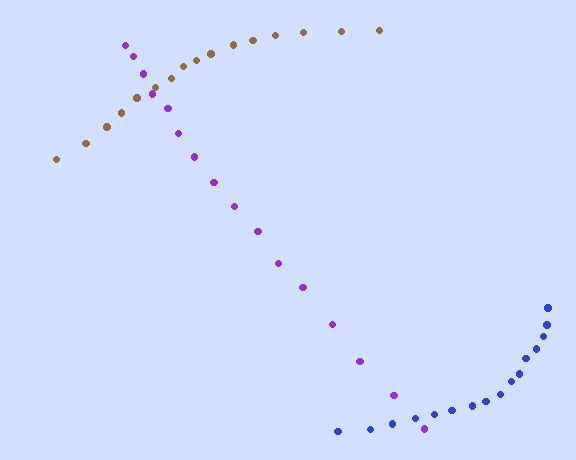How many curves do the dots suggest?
There are 3 distinct paths.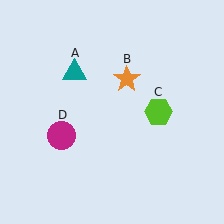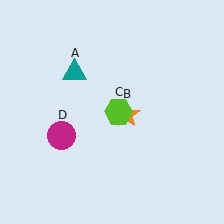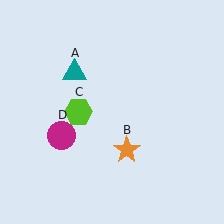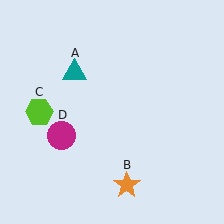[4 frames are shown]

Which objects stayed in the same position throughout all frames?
Teal triangle (object A) and magenta circle (object D) remained stationary.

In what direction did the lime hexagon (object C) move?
The lime hexagon (object C) moved left.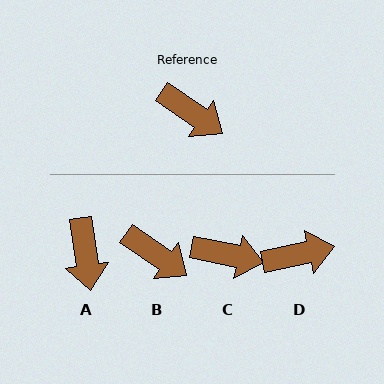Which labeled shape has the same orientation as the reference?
B.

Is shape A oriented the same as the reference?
No, it is off by about 47 degrees.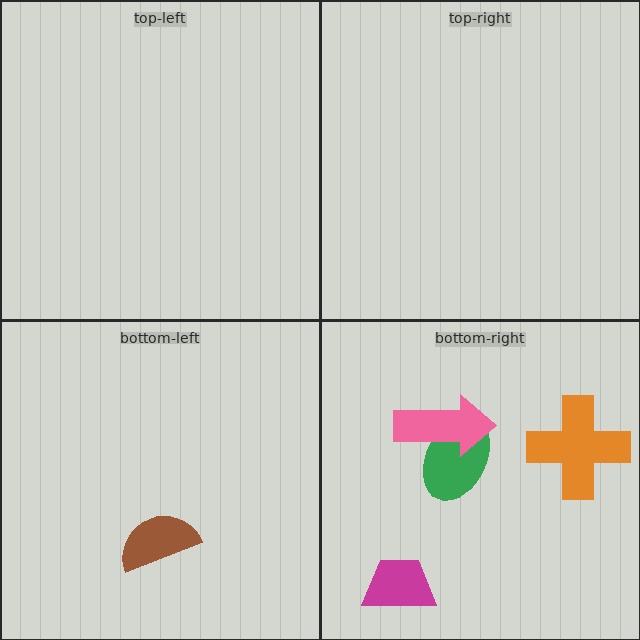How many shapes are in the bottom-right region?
4.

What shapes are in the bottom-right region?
The green ellipse, the magenta trapezoid, the pink arrow, the orange cross.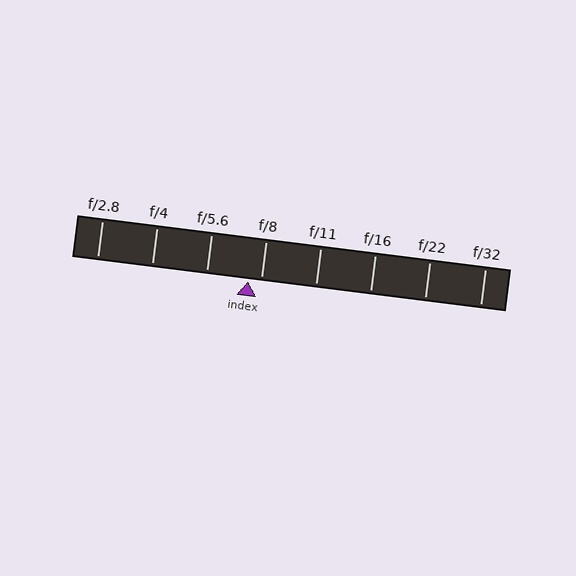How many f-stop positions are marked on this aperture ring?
There are 8 f-stop positions marked.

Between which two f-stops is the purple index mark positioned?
The index mark is between f/5.6 and f/8.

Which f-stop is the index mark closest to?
The index mark is closest to f/8.